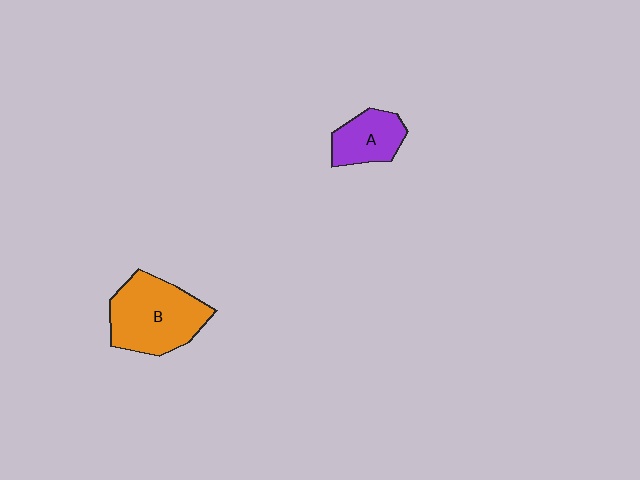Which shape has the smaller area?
Shape A (purple).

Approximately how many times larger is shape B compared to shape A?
Approximately 1.9 times.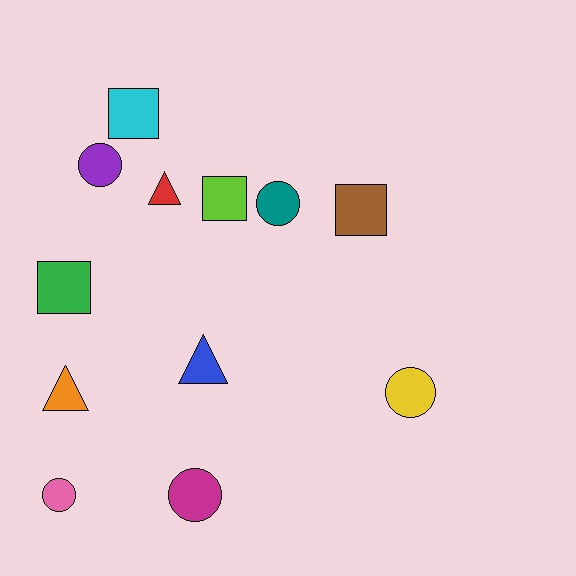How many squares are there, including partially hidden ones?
There are 4 squares.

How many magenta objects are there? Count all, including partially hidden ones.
There is 1 magenta object.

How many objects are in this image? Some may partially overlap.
There are 12 objects.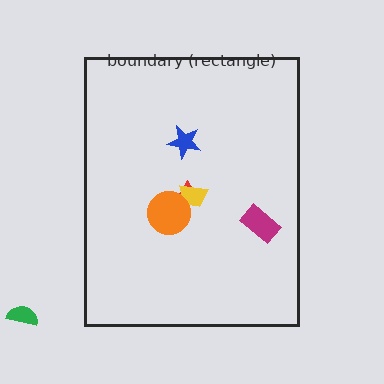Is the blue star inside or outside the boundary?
Inside.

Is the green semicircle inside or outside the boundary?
Outside.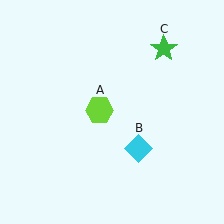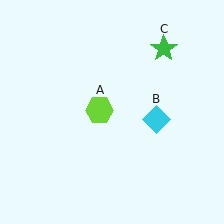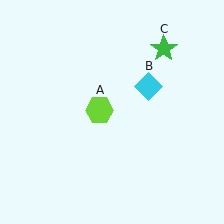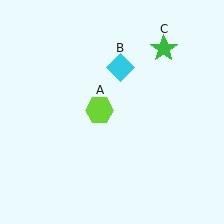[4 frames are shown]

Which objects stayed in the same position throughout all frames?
Lime hexagon (object A) and green star (object C) remained stationary.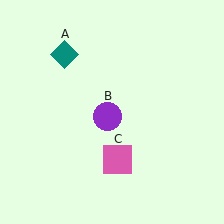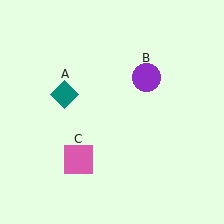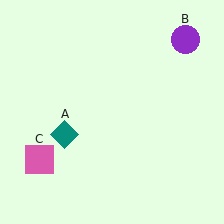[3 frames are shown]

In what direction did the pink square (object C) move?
The pink square (object C) moved left.